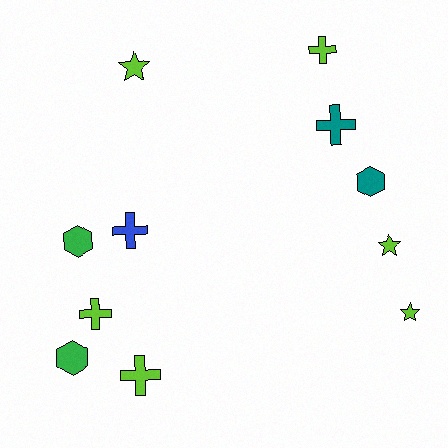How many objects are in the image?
There are 11 objects.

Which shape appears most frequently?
Cross, with 5 objects.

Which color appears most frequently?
Lime, with 6 objects.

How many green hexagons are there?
There are 2 green hexagons.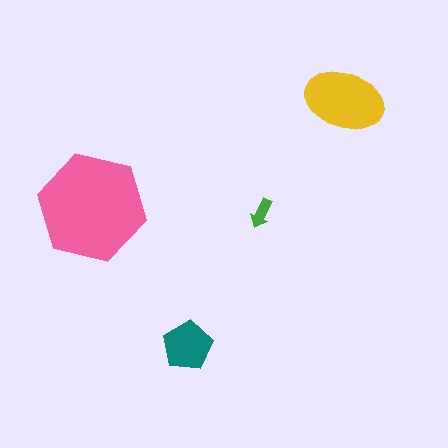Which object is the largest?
The pink hexagon.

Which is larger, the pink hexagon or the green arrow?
The pink hexagon.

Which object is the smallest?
The green arrow.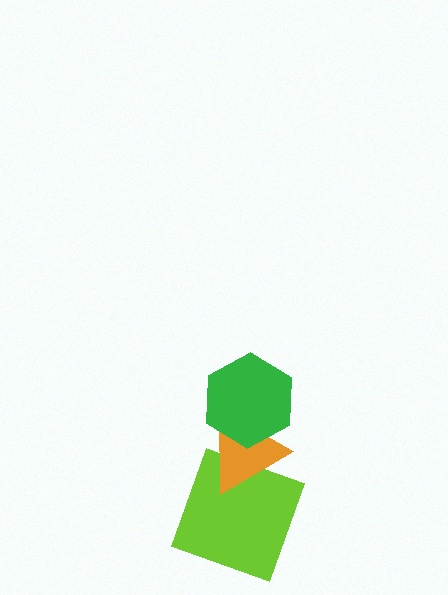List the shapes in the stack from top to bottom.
From top to bottom: the green hexagon, the orange triangle, the lime square.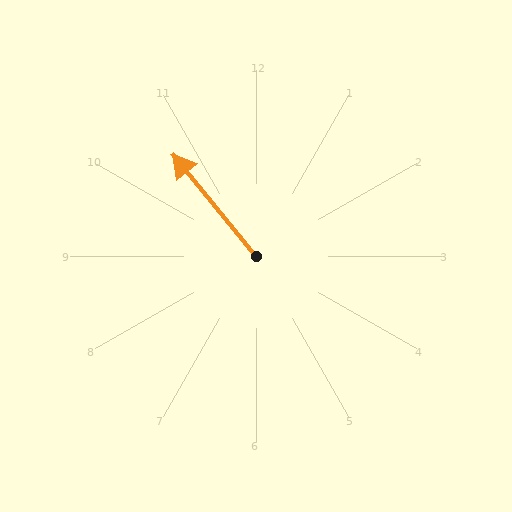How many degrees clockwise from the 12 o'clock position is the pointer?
Approximately 321 degrees.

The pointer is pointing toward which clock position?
Roughly 11 o'clock.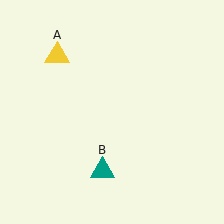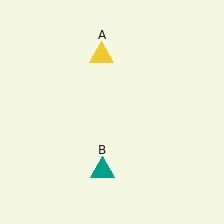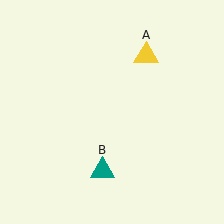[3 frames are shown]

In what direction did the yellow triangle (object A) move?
The yellow triangle (object A) moved right.